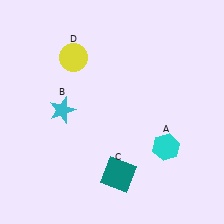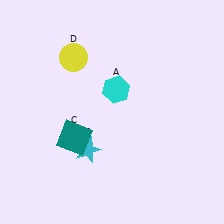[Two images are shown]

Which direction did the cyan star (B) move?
The cyan star (B) moved down.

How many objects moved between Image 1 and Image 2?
3 objects moved between the two images.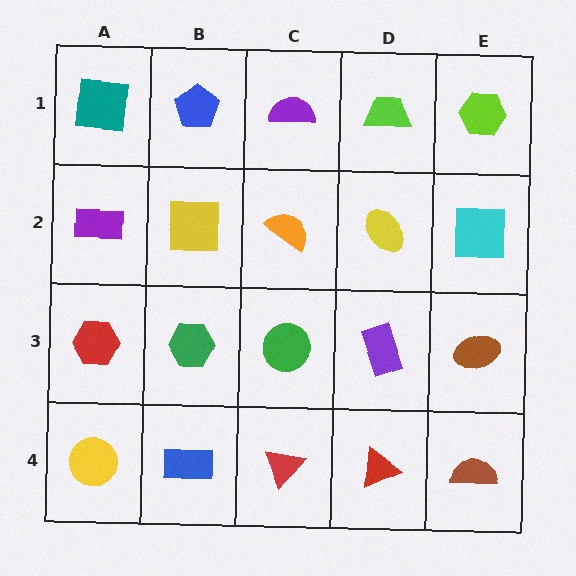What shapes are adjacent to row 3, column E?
A cyan square (row 2, column E), a brown semicircle (row 4, column E), a purple rectangle (row 3, column D).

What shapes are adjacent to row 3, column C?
An orange semicircle (row 2, column C), a red triangle (row 4, column C), a green hexagon (row 3, column B), a purple rectangle (row 3, column D).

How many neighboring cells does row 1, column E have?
2.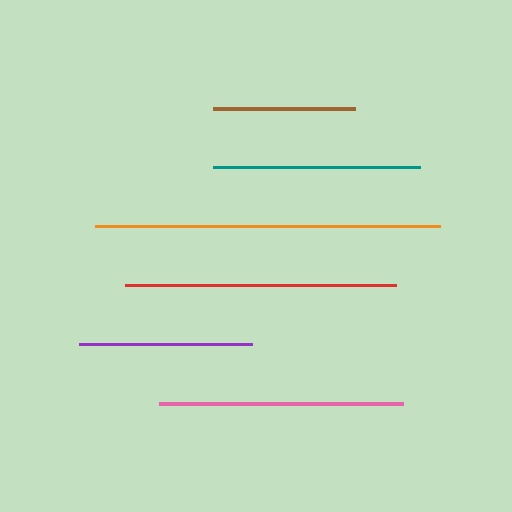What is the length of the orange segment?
The orange segment is approximately 345 pixels long.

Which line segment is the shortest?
The brown line is the shortest at approximately 143 pixels.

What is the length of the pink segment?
The pink segment is approximately 243 pixels long.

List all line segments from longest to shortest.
From longest to shortest: orange, red, pink, teal, purple, brown.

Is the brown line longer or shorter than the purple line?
The purple line is longer than the brown line.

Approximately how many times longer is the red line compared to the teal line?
The red line is approximately 1.3 times the length of the teal line.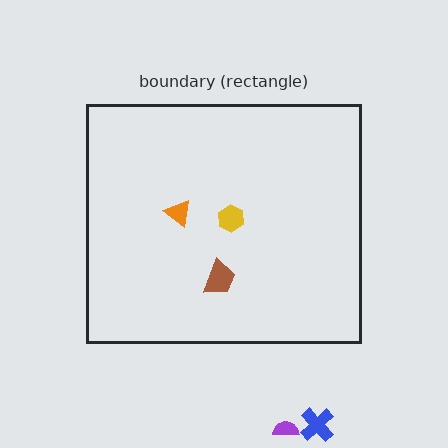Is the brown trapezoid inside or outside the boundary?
Inside.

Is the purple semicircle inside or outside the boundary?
Outside.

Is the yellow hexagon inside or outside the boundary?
Inside.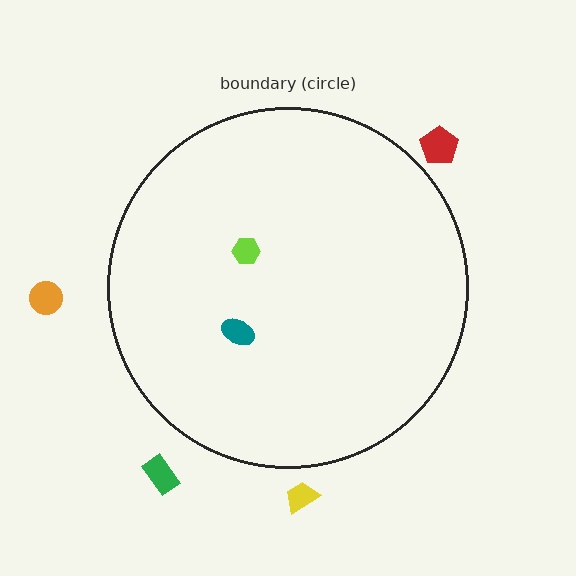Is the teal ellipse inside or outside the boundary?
Inside.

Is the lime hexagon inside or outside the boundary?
Inside.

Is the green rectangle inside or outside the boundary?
Outside.